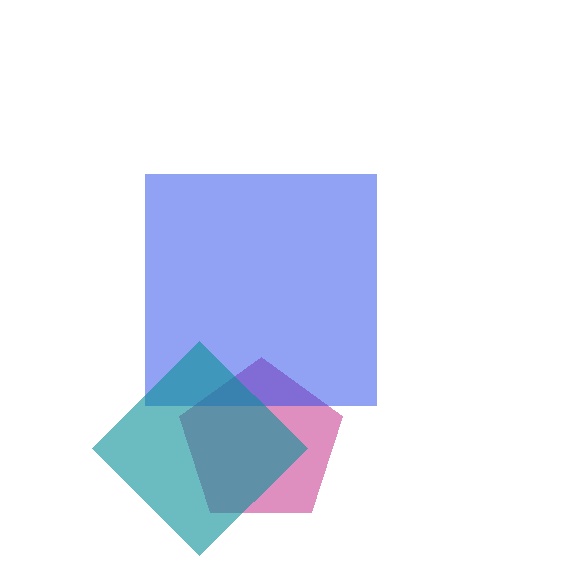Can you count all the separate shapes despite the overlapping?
Yes, there are 3 separate shapes.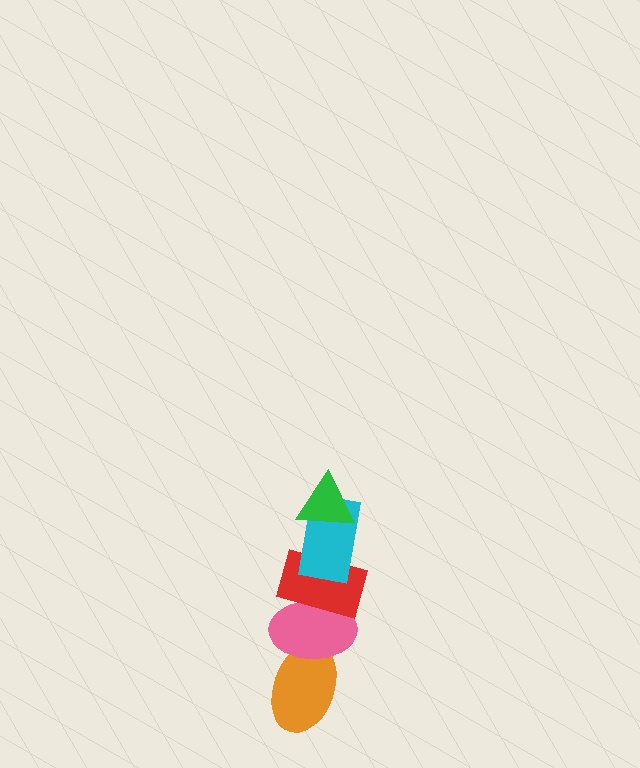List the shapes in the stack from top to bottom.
From top to bottom: the green triangle, the cyan rectangle, the red rectangle, the pink ellipse, the orange ellipse.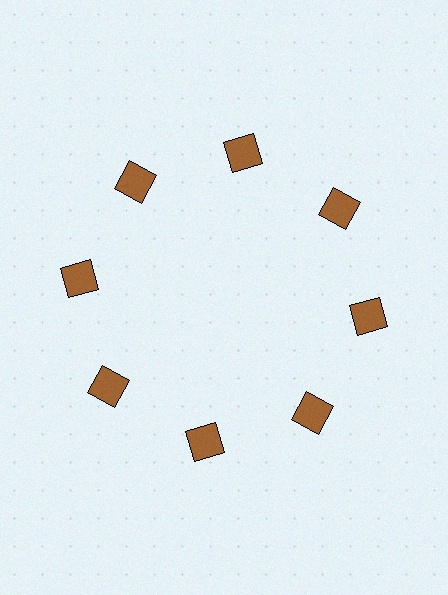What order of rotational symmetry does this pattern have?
This pattern has 8-fold rotational symmetry.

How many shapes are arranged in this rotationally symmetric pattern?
There are 8 shapes, arranged in 8 groups of 1.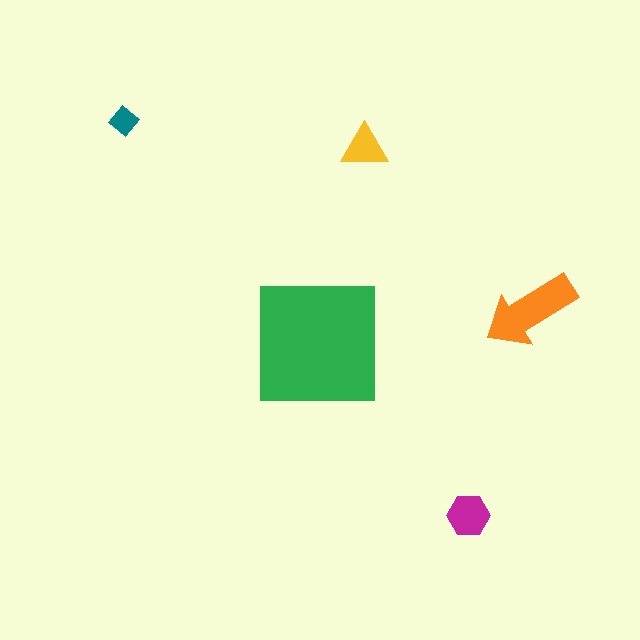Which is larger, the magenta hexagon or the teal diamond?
The magenta hexagon.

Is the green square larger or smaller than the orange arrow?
Larger.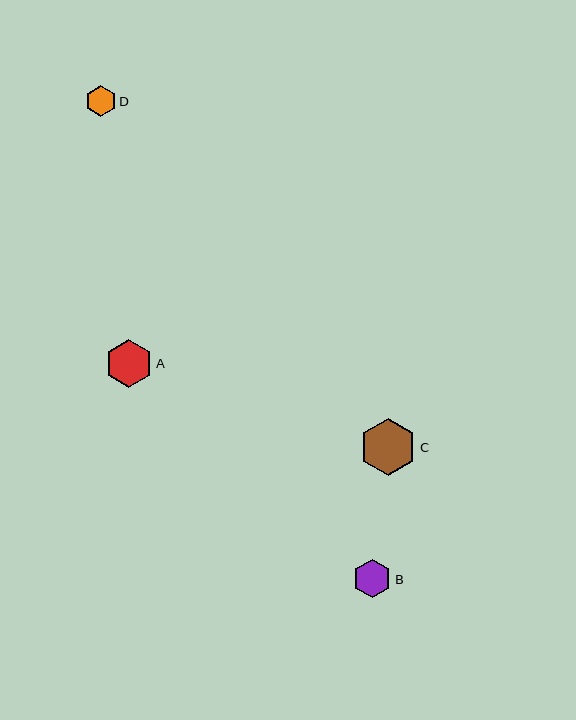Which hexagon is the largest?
Hexagon C is the largest with a size of approximately 57 pixels.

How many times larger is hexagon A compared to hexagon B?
Hexagon A is approximately 1.2 times the size of hexagon B.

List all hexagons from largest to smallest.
From largest to smallest: C, A, B, D.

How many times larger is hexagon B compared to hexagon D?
Hexagon B is approximately 1.2 times the size of hexagon D.